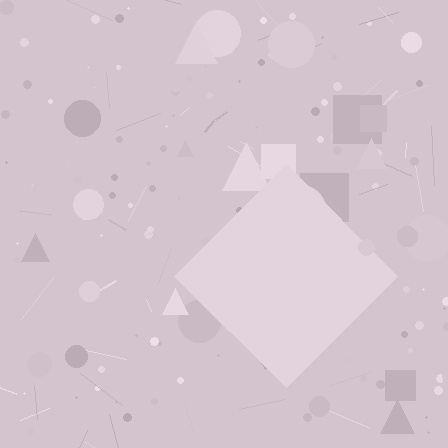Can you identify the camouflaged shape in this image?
The camouflaged shape is a diamond.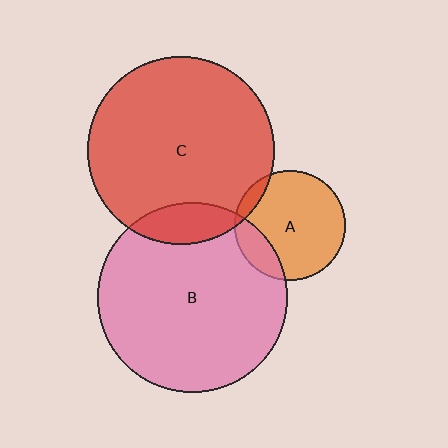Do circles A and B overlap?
Yes.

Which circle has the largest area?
Circle B (pink).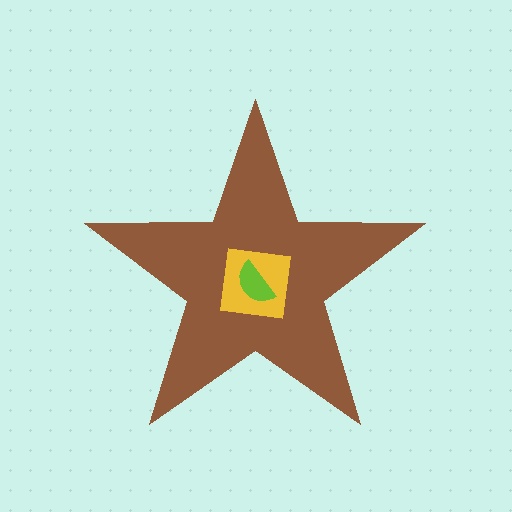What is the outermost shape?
The brown star.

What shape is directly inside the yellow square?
The lime semicircle.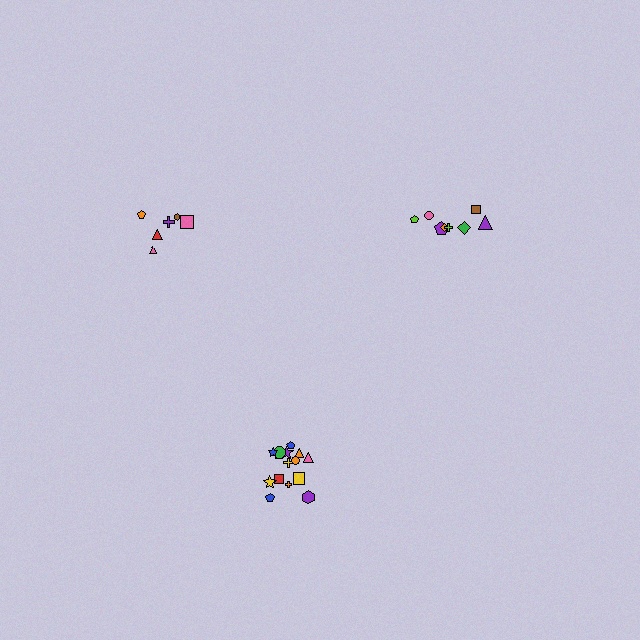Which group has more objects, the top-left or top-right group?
The top-right group.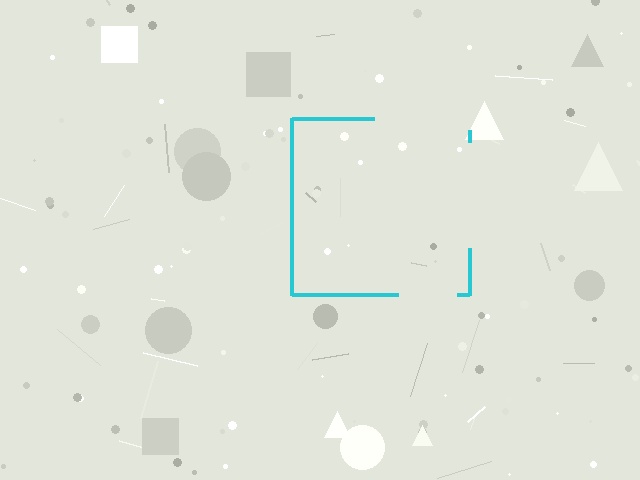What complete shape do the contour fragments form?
The contour fragments form a square.